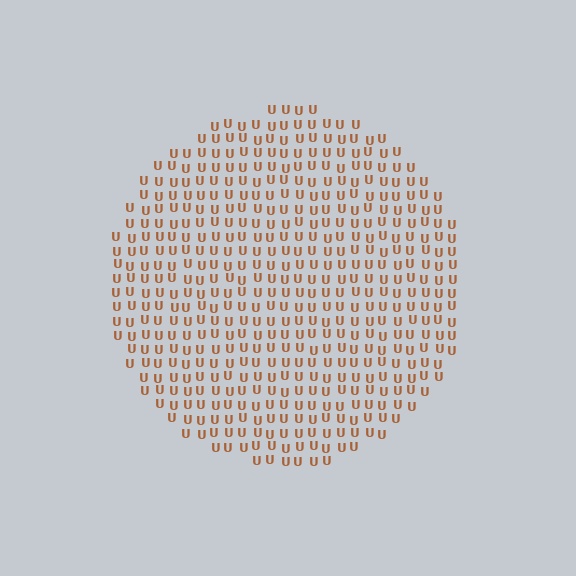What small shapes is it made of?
It is made of small letter U's.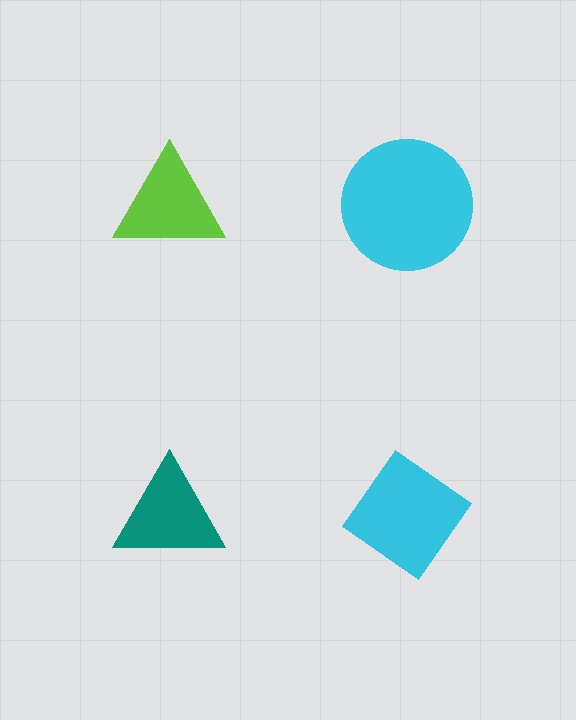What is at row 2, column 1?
A teal triangle.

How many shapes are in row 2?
2 shapes.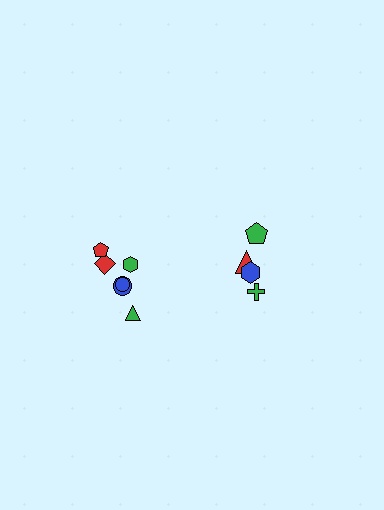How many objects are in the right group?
There are 4 objects.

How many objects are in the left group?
There are 6 objects.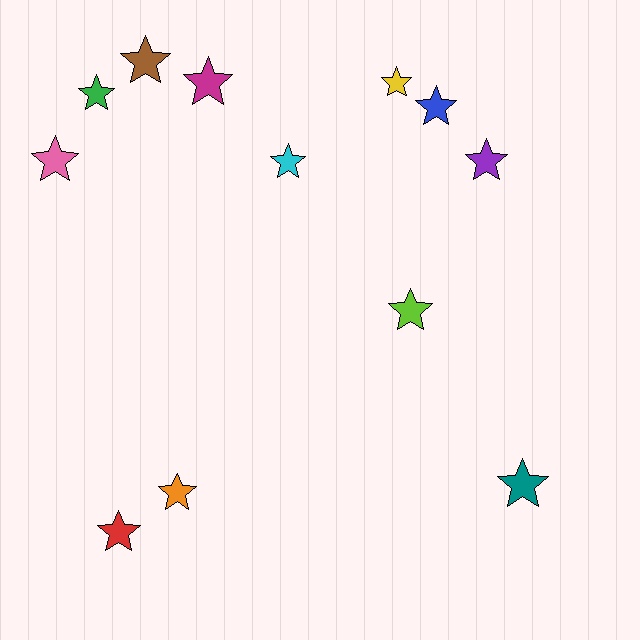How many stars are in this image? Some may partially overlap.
There are 12 stars.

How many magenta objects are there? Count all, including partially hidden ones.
There is 1 magenta object.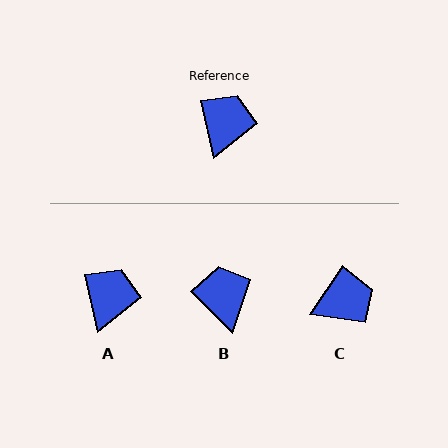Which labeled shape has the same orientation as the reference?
A.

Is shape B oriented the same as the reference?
No, it is off by about 33 degrees.